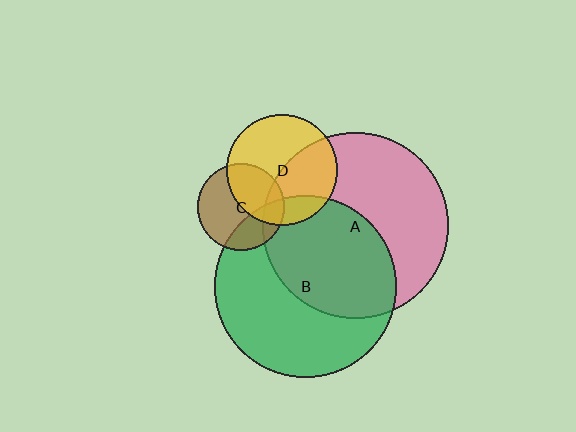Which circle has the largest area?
Circle A (pink).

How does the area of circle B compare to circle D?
Approximately 2.7 times.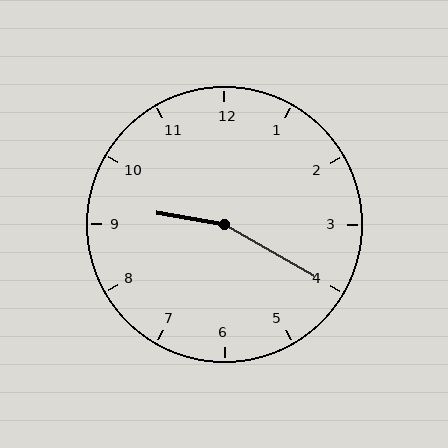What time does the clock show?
9:20.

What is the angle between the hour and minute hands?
Approximately 160 degrees.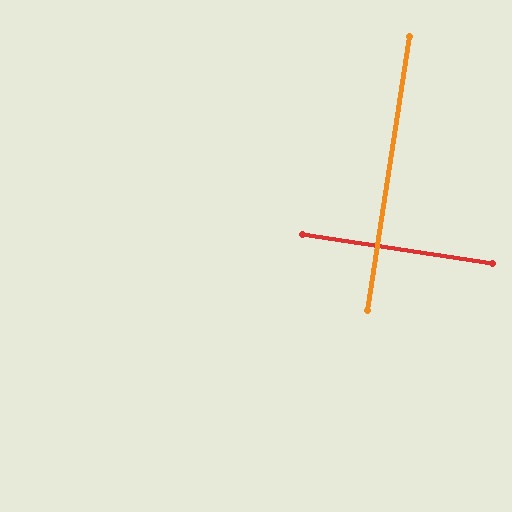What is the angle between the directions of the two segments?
Approximately 90 degrees.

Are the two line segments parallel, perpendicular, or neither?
Perpendicular — they meet at approximately 90°.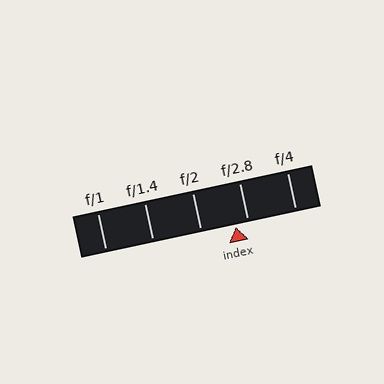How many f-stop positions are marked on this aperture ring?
There are 5 f-stop positions marked.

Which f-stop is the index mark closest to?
The index mark is closest to f/2.8.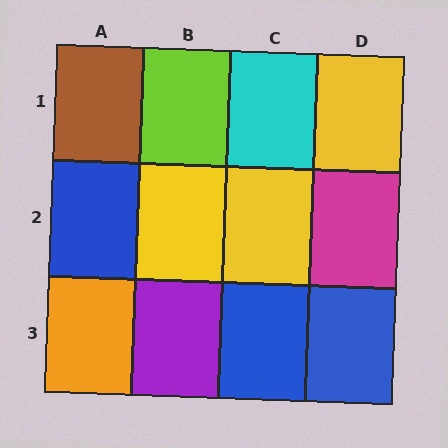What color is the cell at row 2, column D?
Magenta.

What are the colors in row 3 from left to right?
Orange, purple, blue, blue.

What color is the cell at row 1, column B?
Lime.